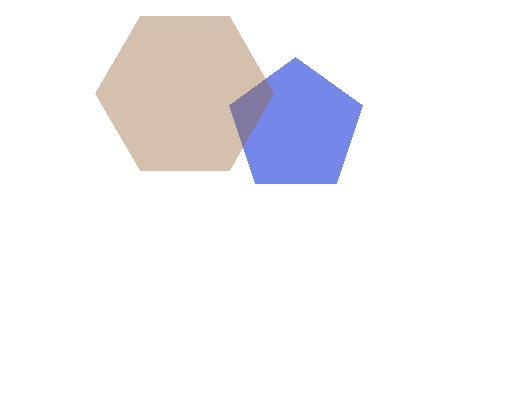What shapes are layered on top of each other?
The layered shapes are: a blue pentagon, a brown hexagon.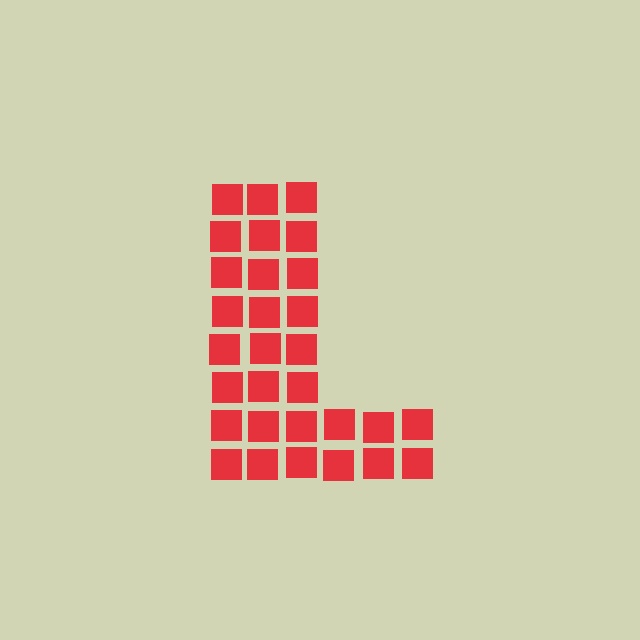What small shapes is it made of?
It is made of small squares.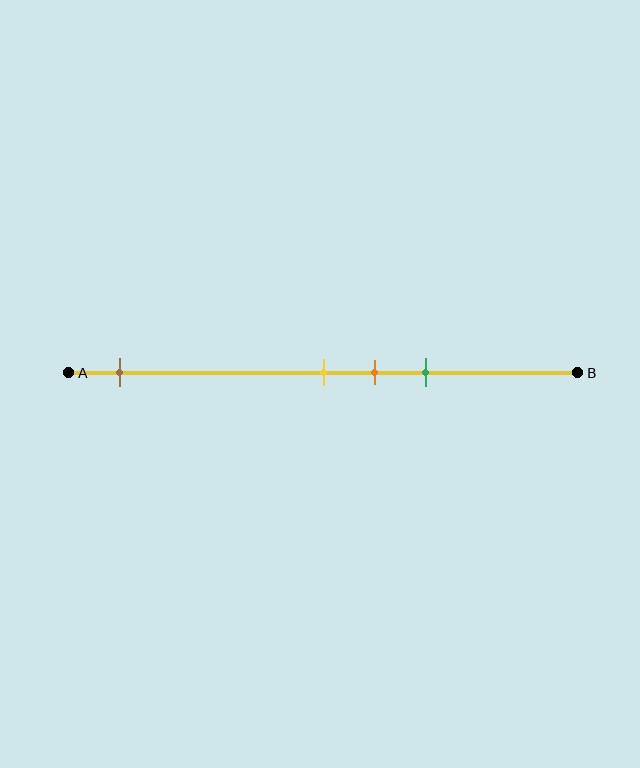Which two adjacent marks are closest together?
The yellow and orange marks are the closest adjacent pair.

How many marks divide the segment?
There are 4 marks dividing the segment.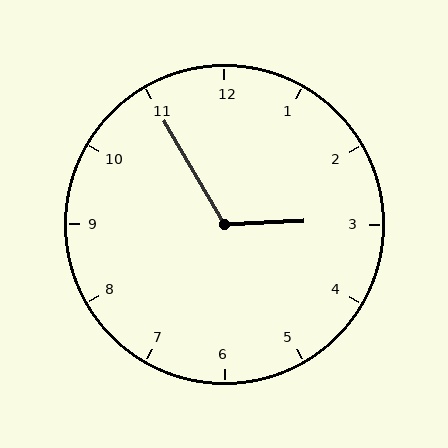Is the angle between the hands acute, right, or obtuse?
It is obtuse.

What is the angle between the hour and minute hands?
Approximately 118 degrees.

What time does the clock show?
2:55.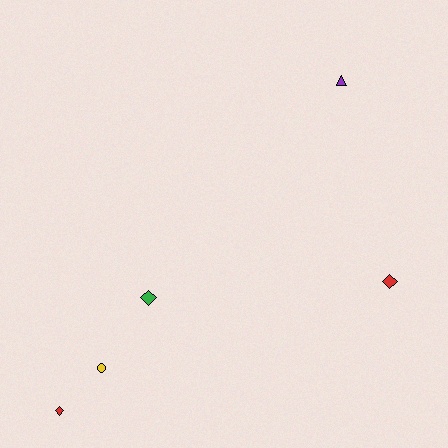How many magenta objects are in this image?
There are no magenta objects.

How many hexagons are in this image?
There are no hexagons.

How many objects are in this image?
There are 5 objects.